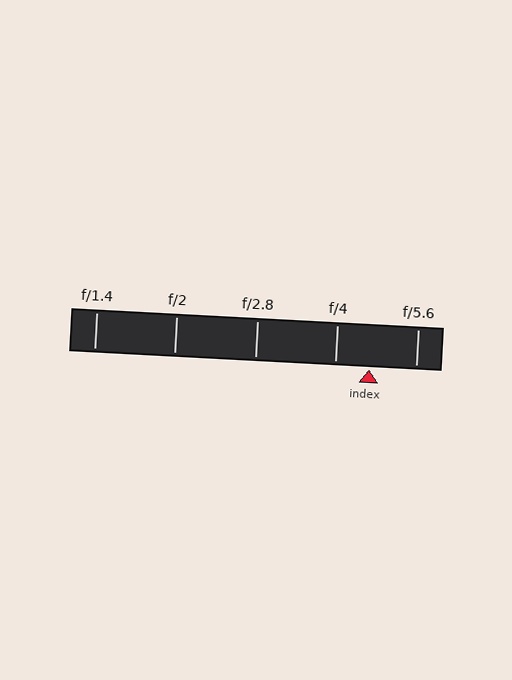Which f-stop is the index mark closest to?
The index mark is closest to f/4.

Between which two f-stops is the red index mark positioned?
The index mark is between f/4 and f/5.6.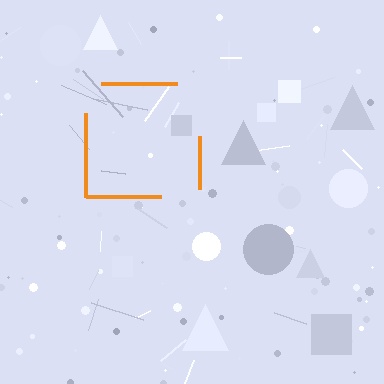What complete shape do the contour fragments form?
The contour fragments form a square.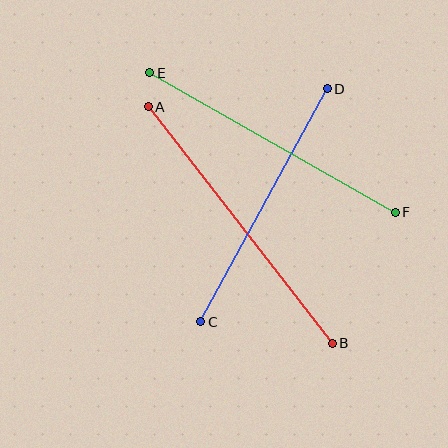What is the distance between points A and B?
The distance is approximately 300 pixels.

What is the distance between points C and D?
The distance is approximately 265 pixels.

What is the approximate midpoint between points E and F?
The midpoint is at approximately (273, 143) pixels.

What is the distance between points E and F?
The distance is approximately 282 pixels.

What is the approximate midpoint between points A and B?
The midpoint is at approximately (240, 225) pixels.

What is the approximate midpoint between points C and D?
The midpoint is at approximately (264, 205) pixels.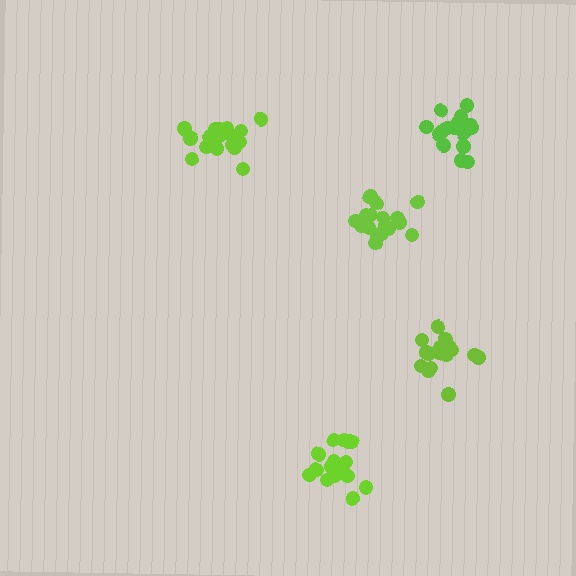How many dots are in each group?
Group 1: 16 dots, Group 2: 21 dots, Group 3: 18 dots, Group 4: 21 dots, Group 5: 18 dots (94 total).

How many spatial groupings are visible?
There are 5 spatial groupings.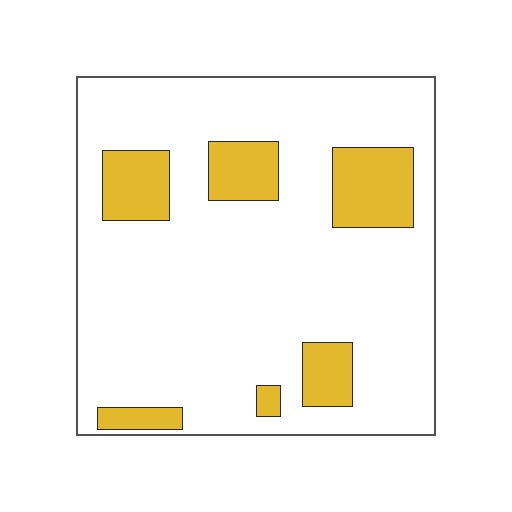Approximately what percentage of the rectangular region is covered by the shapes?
Approximately 15%.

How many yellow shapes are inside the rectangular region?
6.